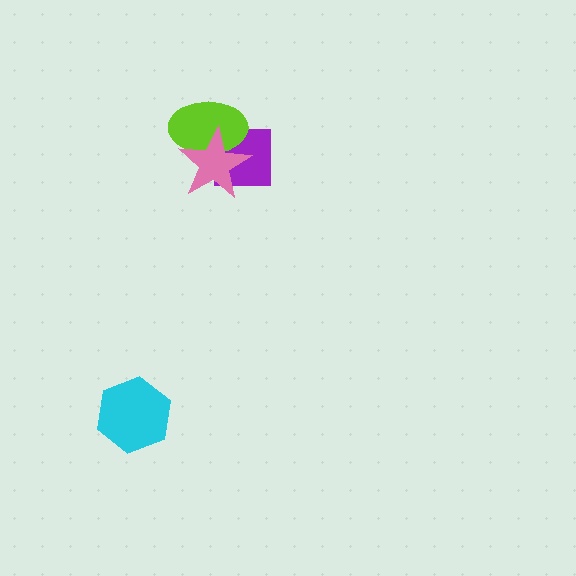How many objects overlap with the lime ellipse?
2 objects overlap with the lime ellipse.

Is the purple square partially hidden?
Yes, it is partially covered by another shape.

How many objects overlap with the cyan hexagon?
0 objects overlap with the cyan hexagon.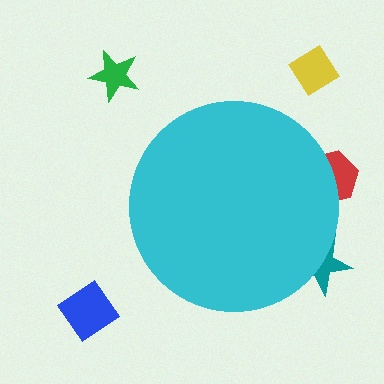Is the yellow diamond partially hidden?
No, the yellow diamond is fully visible.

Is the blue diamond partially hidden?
No, the blue diamond is fully visible.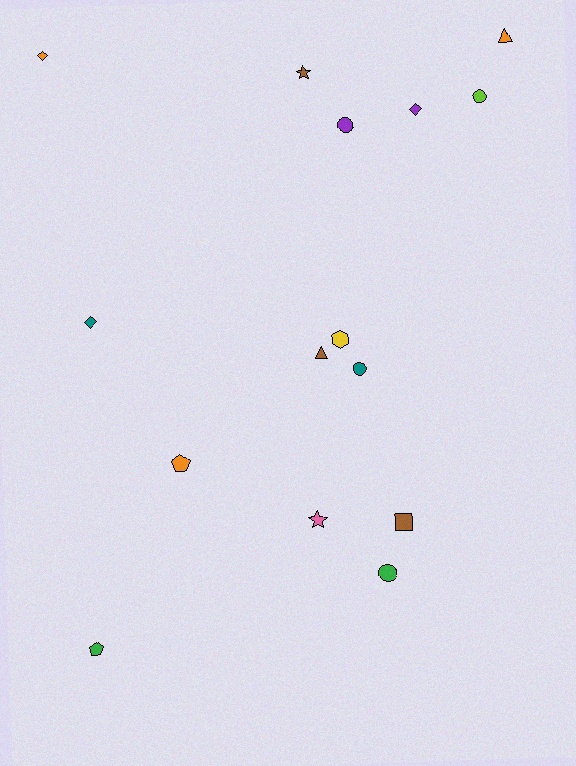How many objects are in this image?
There are 15 objects.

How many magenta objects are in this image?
There are no magenta objects.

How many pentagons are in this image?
There are 2 pentagons.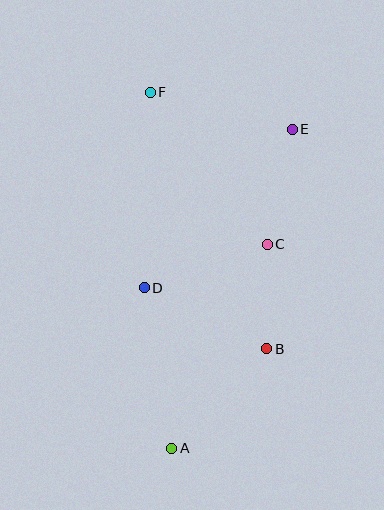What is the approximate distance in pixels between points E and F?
The distance between E and F is approximately 146 pixels.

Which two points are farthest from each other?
Points A and F are farthest from each other.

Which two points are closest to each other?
Points B and C are closest to each other.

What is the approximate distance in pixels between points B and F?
The distance between B and F is approximately 281 pixels.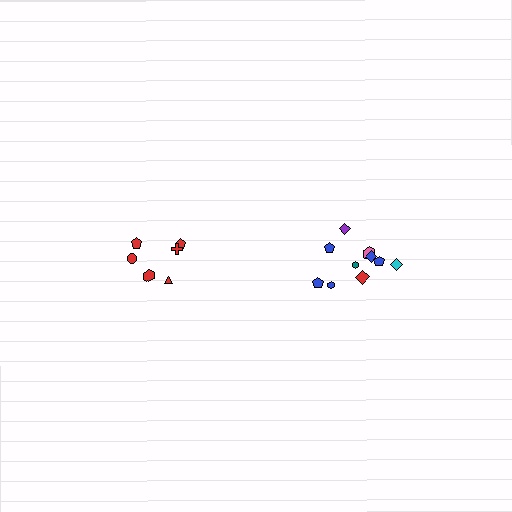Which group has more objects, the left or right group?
The right group.